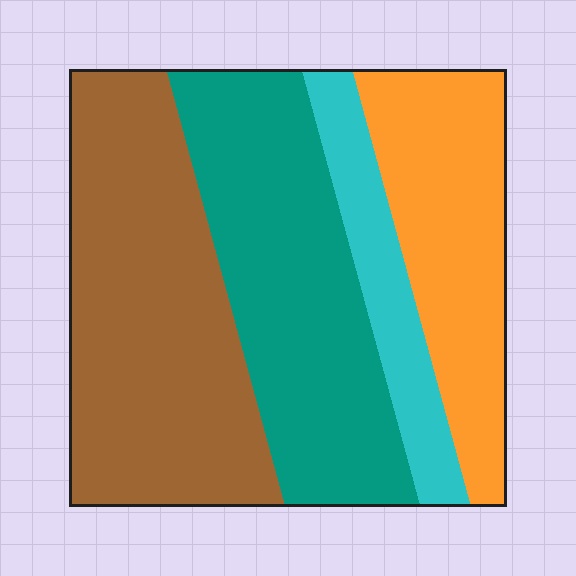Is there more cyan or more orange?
Orange.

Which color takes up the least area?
Cyan, at roughly 10%.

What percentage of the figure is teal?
Teal covers 31% of the figure.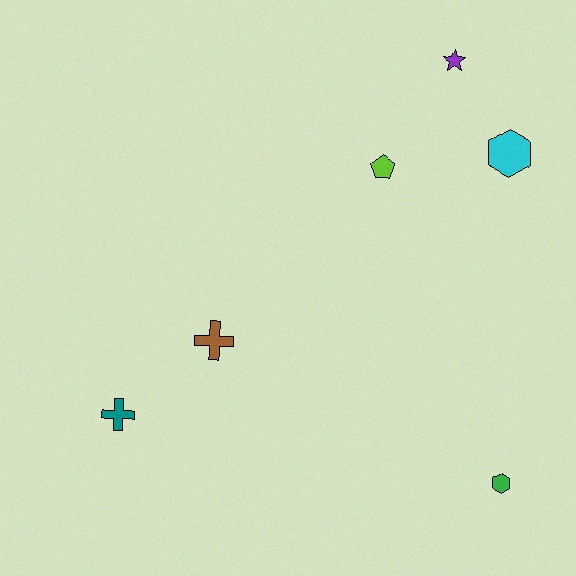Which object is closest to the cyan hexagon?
The purple star is closest to the cyan hexagon.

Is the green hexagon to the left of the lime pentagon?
No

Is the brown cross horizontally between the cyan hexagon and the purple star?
No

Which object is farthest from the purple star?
The teal cross is farthest from the purple star.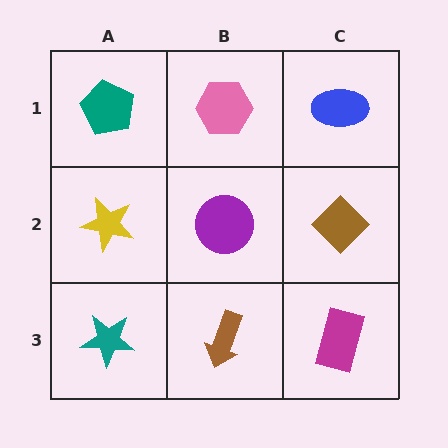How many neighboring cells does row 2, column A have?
3.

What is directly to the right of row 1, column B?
A blue ellipse.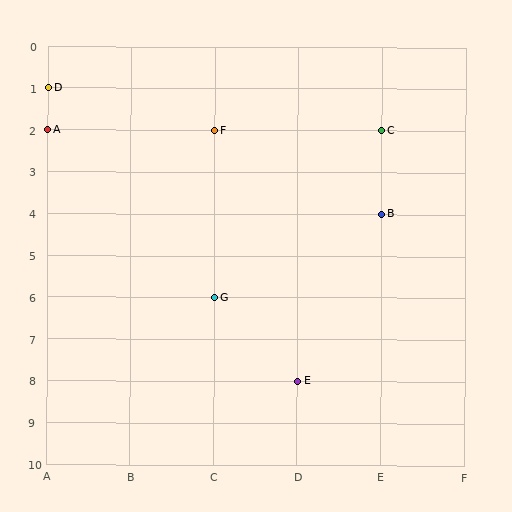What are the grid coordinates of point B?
Point B is at grid coordinates (E, 4).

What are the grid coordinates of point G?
Point G is at grid coordinates (C, 6).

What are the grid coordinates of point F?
Point F is at grid coordinates (C, 2).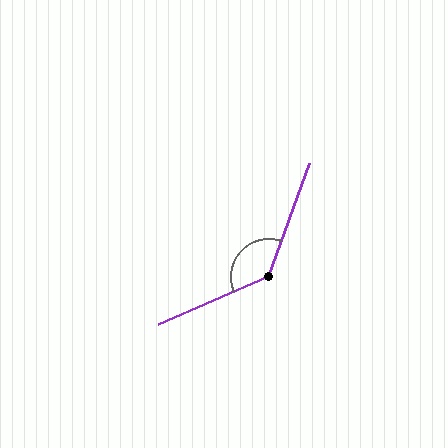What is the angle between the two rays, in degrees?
Approximately 133 degrees.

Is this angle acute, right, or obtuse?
It is obtuse.